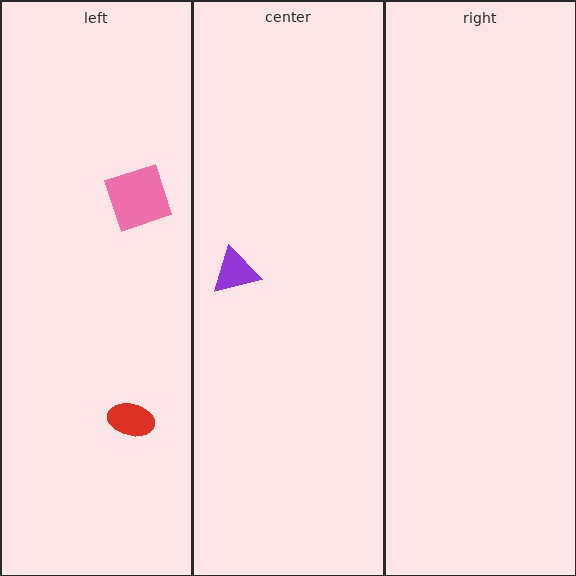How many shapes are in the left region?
2.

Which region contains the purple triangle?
The center region.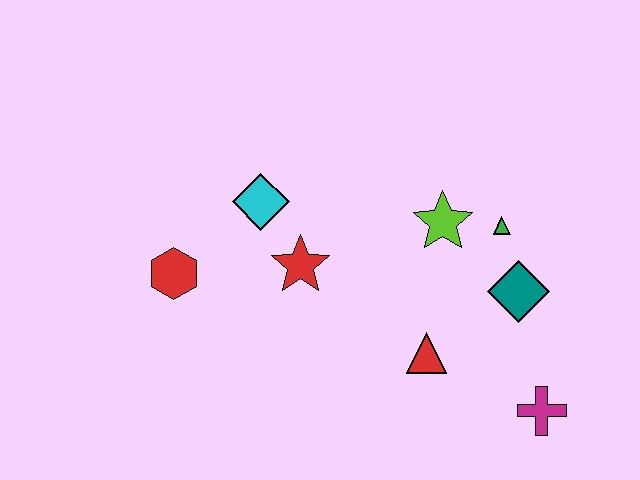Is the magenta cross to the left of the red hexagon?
No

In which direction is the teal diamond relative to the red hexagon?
The teal diamond is to the right of the red hexagon.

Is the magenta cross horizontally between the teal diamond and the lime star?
No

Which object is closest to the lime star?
The green triangle is closest to the lime star.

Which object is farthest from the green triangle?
The red hexagon is farthest from the green triangle.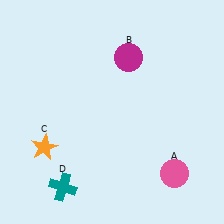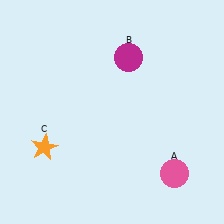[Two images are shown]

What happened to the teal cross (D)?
The teal cross (D) was removed in Image 2. It was in the bottom-left area of Image 1.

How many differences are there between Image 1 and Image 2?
There is 1 difference between the two images.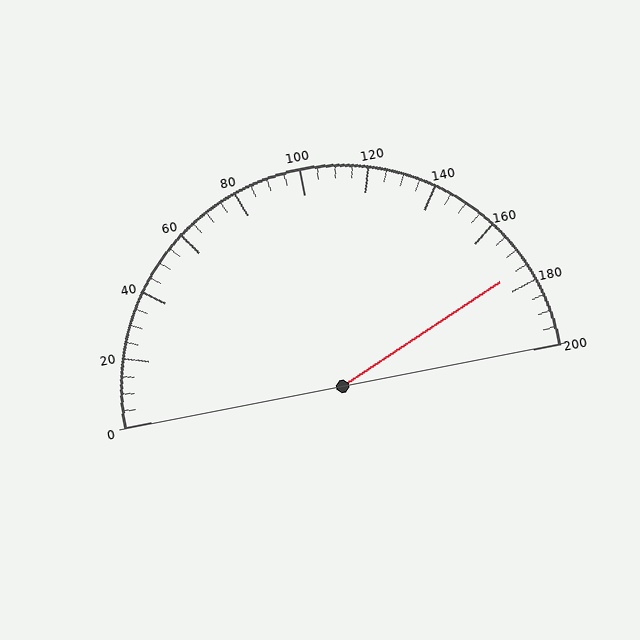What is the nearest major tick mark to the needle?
The nearest major tick mark is 180.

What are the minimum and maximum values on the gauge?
The gauge ranges from 0 to 200.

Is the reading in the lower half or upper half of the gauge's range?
The reading is in the upper half of the range (0 to 200).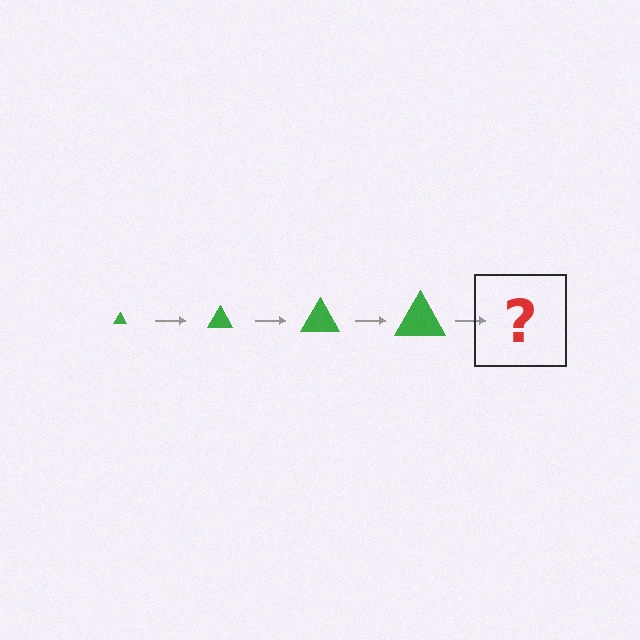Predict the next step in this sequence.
The next step is a green triangle, larger than the previous one.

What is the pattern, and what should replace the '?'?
The pattern is that the triangle gets progressively larger each step. The '?' should be a green triangle, larger than the previous one.